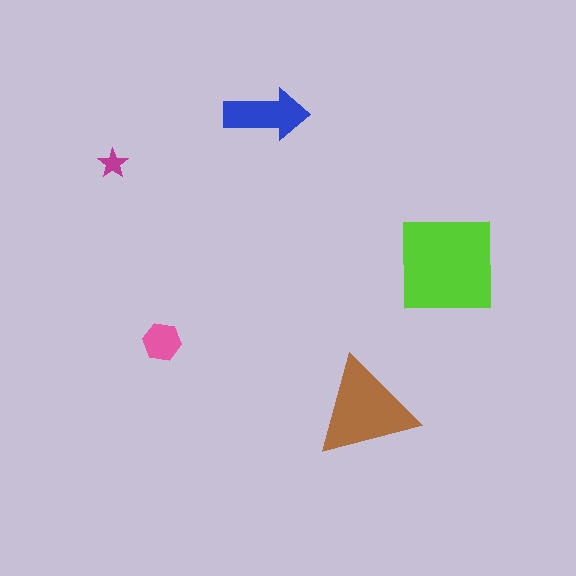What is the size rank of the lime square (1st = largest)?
1st.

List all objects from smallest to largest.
The magenta star, the pink hexagon, the blue arrow, the brown triangle, the lime square.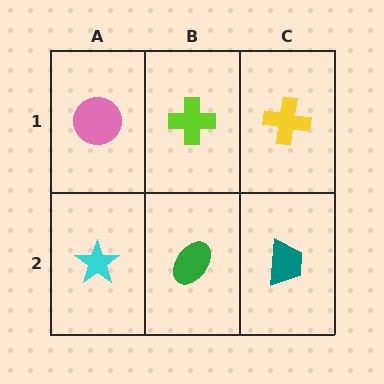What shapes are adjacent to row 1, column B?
A green ellipse (row 2, column B), a pink circle (row 1, column A), a yellow cross (row 1, column C).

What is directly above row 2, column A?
A pink circle.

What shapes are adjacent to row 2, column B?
A lime cross (row 1, column B), a cyan star (row 2, column A), a teal trapezoid (row 2, column C).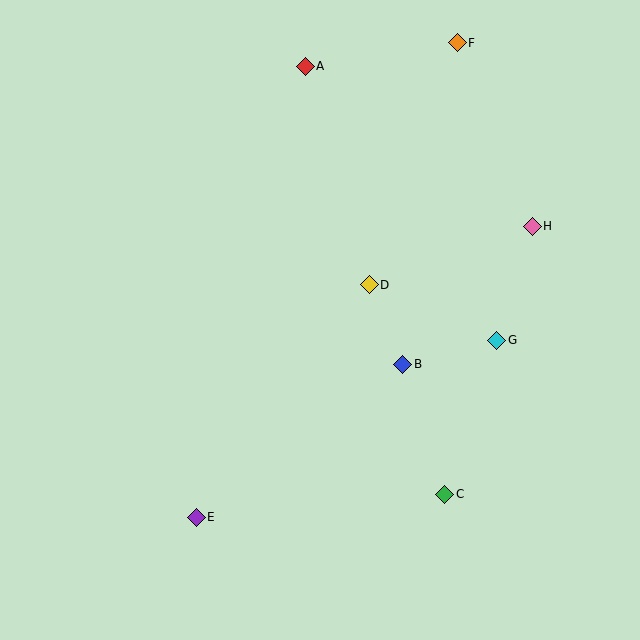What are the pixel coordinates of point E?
Point E is at (196, 517).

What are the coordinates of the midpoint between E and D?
The midpoint between E and D is at (283, 401).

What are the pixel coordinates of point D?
Point D is at (369, 285).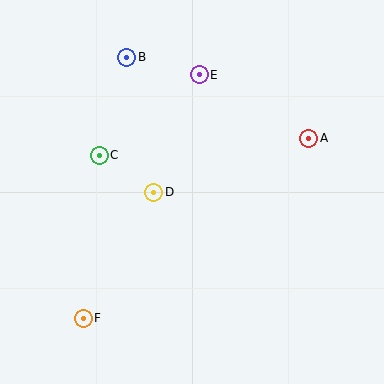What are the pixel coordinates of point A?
Point A is at (309, 138).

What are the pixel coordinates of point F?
Point F is at (83, 318).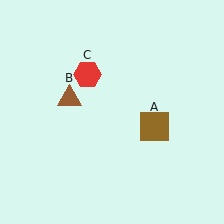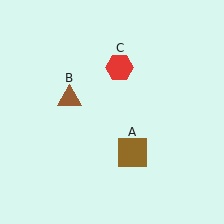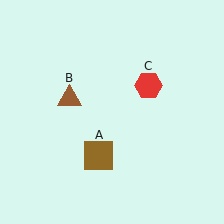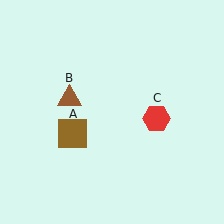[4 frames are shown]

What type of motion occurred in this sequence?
The brown square (object A), red hexagon (object C) rotated clockwise around the center of the scene.